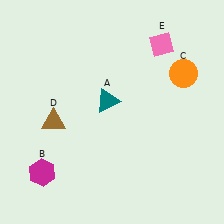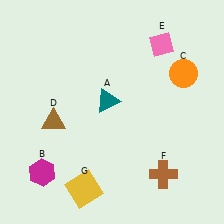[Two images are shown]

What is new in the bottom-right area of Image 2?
A brown cross (F) was added in the bottom-right area of Image 2.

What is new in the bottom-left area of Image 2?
A yellow square (G) was added in the bottom-left area of Image 2.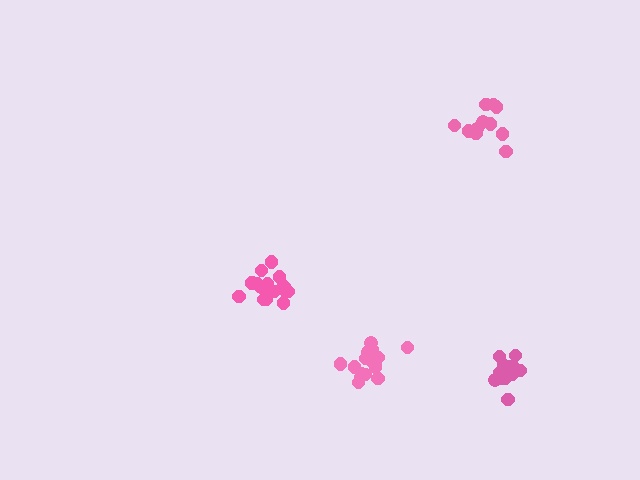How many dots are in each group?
Group 1: 17 dots, Group 2: 11 dots, Group 3: 13 dots, Group 4: 17 dots (58 total).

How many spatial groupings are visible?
There are 4 spatial groupings.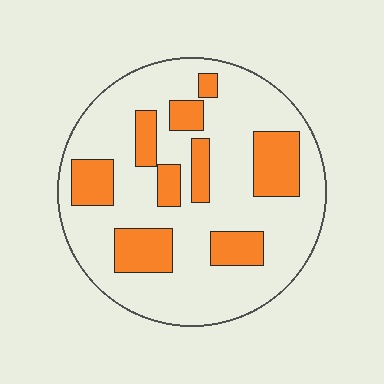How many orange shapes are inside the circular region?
9.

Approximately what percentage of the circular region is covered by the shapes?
Approximately 25%.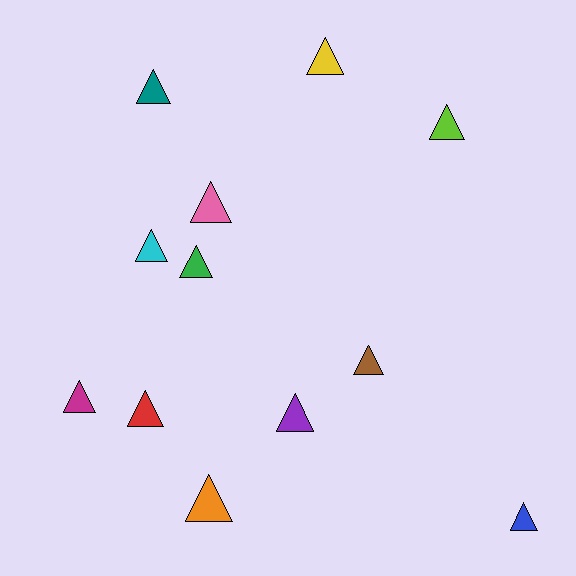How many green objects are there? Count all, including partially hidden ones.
There is 1 green object.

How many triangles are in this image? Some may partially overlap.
There are 12 triangles.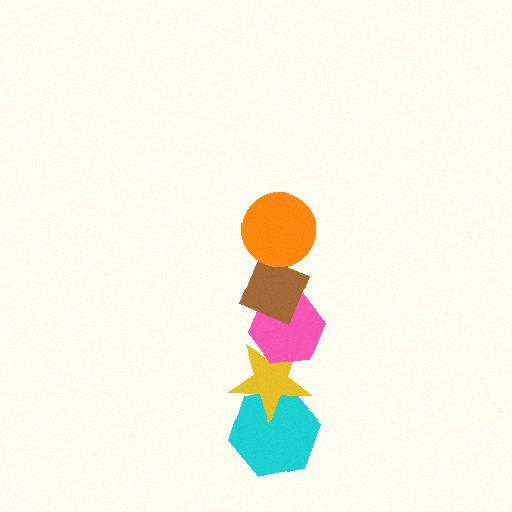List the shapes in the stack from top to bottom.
From top to bottom: the orange circle, the brown diamond, the pink hexagon, the yellow star, the cyan hexagon.